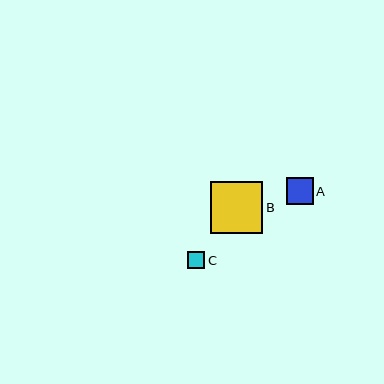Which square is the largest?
Square B is the largest with a size of approximately 52 pixels.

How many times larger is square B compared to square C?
Square B is approximately 3.0 times the size of square C.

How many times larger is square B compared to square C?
Square B is approximately 3.0 times the size of square C.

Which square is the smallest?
Square C is the smallest with a size of approximately 17 pixels.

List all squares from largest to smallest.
From largest to smallest: B, A, C.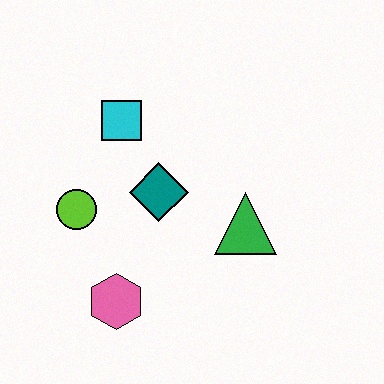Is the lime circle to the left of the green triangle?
Yes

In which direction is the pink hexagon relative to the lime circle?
The pink hexagon is below the lime circle.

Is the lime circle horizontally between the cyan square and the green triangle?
No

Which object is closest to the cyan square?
The teal diamond is closest to the cyan square.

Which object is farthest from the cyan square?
The pink hexagon is farthest from the cyan square.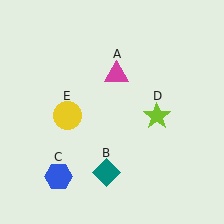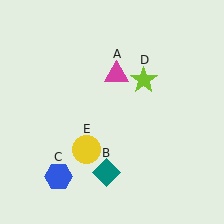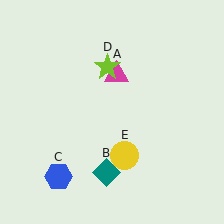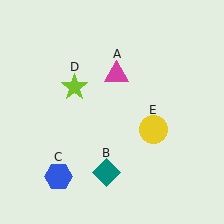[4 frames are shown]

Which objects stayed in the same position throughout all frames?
Magenta triangle (object A) and teal diamond (object B) and blue hexagon (object C) remained stationary.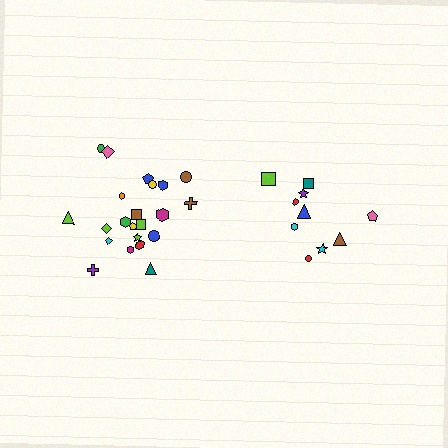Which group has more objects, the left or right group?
The left group.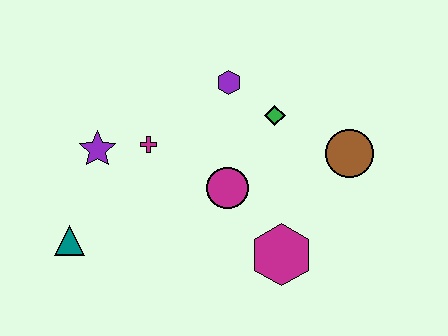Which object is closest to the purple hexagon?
The green diamond is closest to the purple hexagon.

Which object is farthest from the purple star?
The brown circle is farthest from the purple star.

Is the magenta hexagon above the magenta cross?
No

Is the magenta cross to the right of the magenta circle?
No